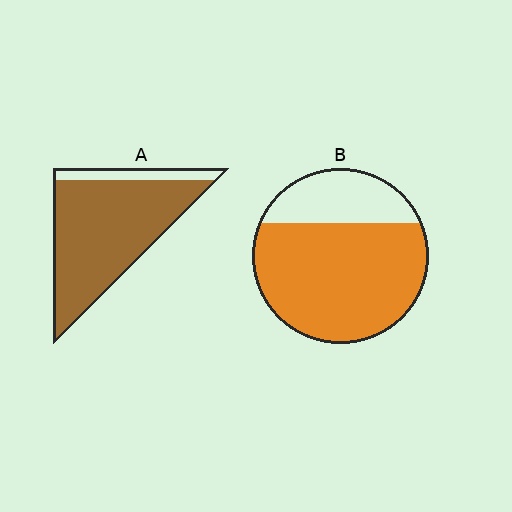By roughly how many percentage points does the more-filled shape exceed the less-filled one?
By roughly 15 percentage points (A over B).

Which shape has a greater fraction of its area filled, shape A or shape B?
Shape A.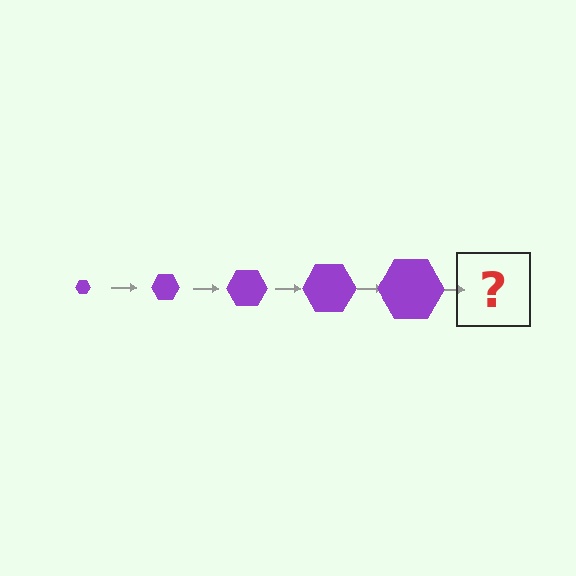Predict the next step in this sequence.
The next step is a purple hexagon, larger than the previous one.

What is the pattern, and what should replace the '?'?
The pattern is that the hexagon gets progressively larger each step. The '?' should be a purple hexagon, larger than the previous one.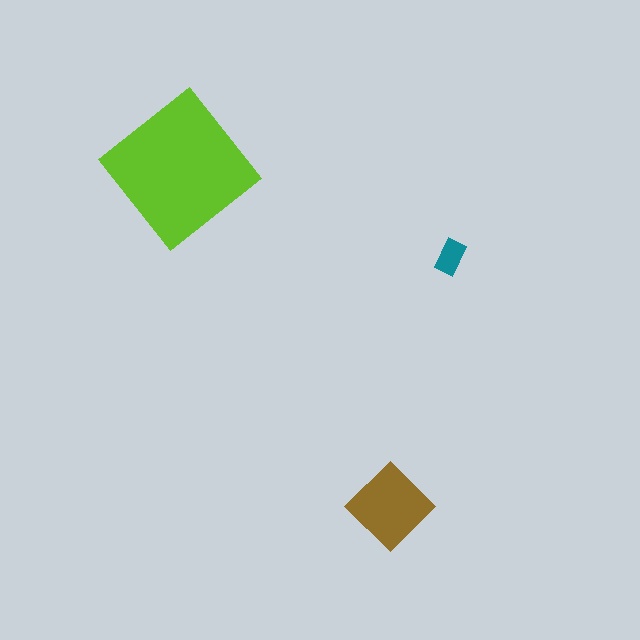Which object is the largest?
The lime diamond.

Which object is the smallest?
The teal rectangle.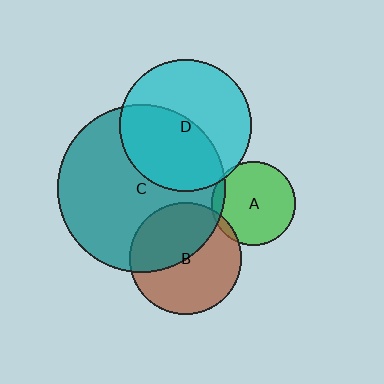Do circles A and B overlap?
Yes.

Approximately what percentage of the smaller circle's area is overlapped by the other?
Approximately 5%.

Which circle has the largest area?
Circle C (teal).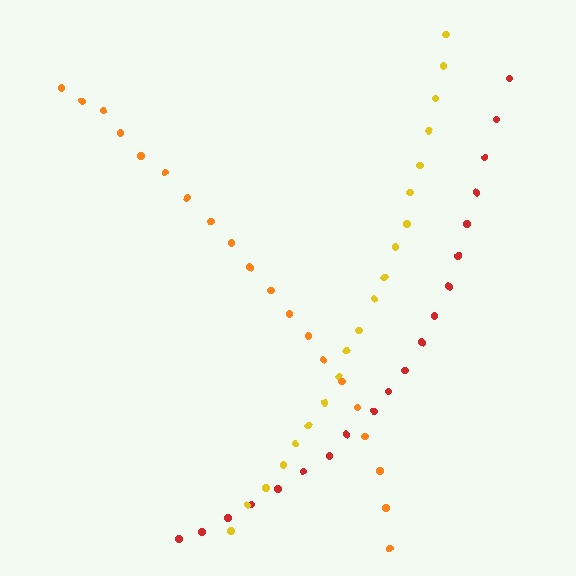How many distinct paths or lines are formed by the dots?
There are 3 distinct paths.